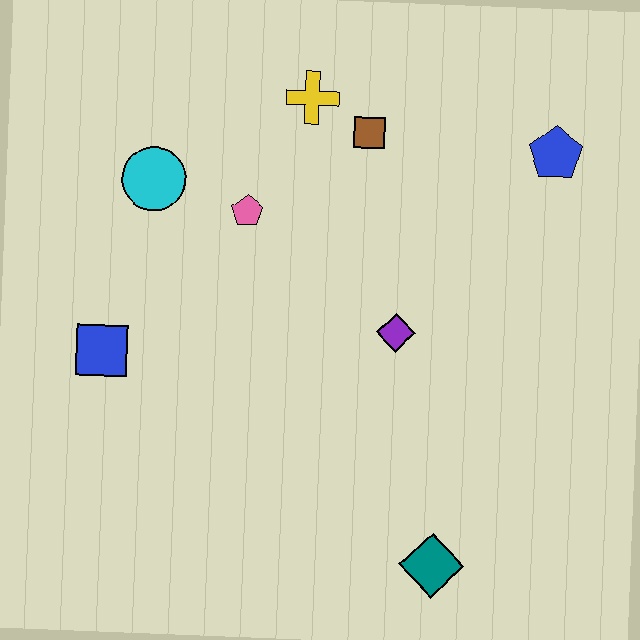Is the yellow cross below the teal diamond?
No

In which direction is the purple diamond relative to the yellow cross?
The purple diamond is below the yellow cross.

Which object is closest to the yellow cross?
The brown square is closest to the yellow cross.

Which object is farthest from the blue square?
The blue pentagon is farthest from the blue square.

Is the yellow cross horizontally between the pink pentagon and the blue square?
No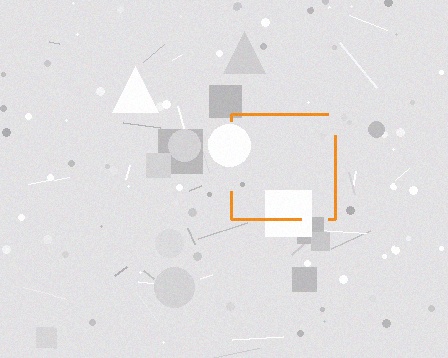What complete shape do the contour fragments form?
The contour fragments form a square.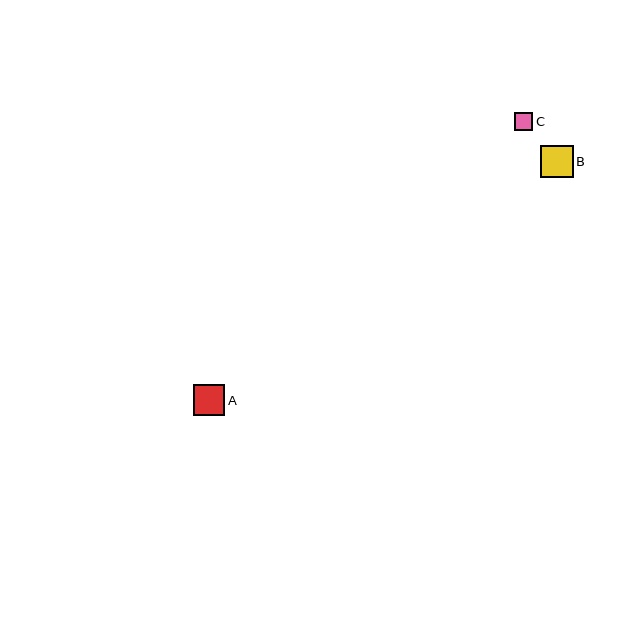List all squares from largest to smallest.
From largest to smallest: B, A, C.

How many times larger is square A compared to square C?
Square A is approximately 1.7 times the size of square C.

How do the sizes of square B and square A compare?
Square B and square A are approximately the same size.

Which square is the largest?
Square B is the largest with a size of approximately 33 pixels.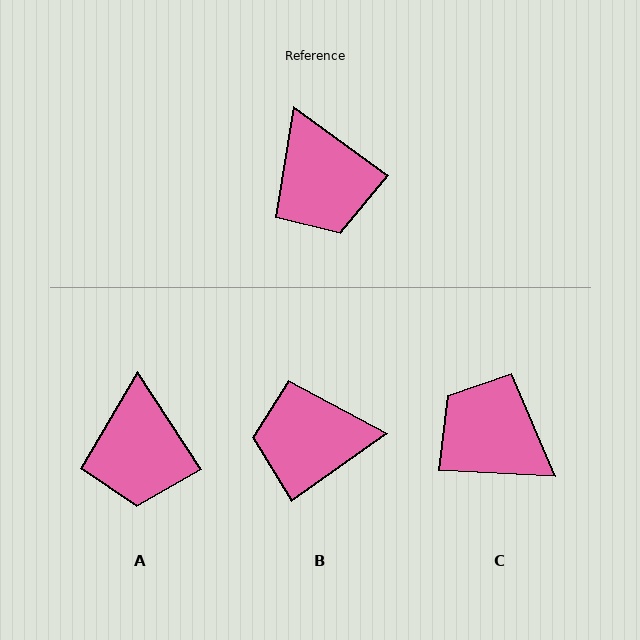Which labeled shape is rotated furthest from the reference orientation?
C, about 147 degrees away.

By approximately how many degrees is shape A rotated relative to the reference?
Approximately 21 degrees clockwise.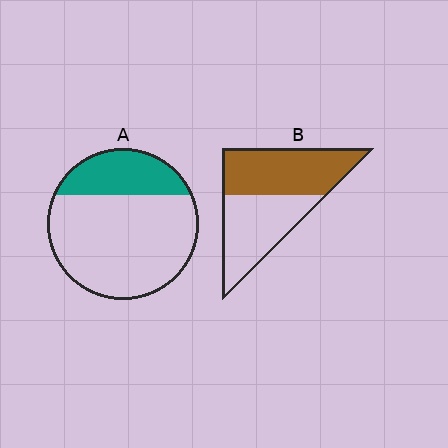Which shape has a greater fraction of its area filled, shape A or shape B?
Shape B.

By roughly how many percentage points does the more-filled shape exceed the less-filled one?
By roughly 25 percentage points (B over A).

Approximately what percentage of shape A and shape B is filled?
A is approximately 25% and B is approximately 50%.